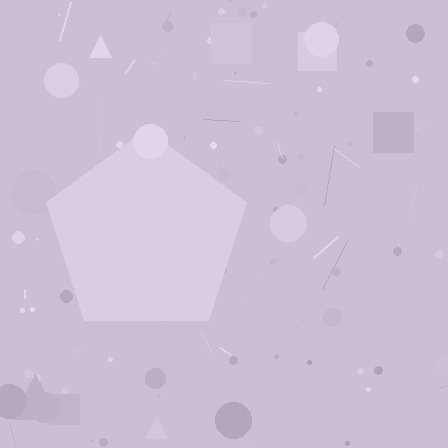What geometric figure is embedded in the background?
A pentagon is embedded in the background.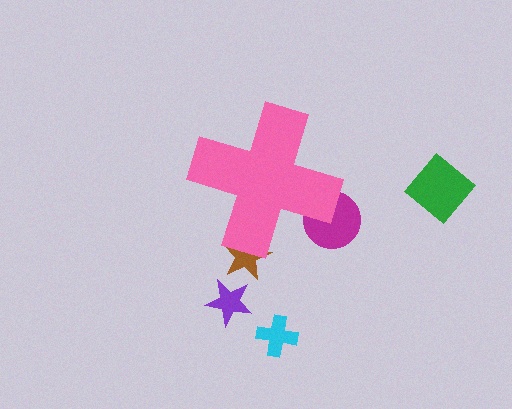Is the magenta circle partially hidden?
Yes, the magenta circle is partially hidden behind the pink cross.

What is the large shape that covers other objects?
A pink cross.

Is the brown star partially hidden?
Yes, the brown star is partially hidden behind the pink cross.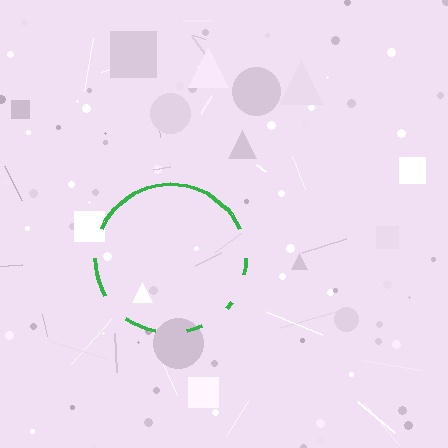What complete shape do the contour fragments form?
The contour fragments form a circle.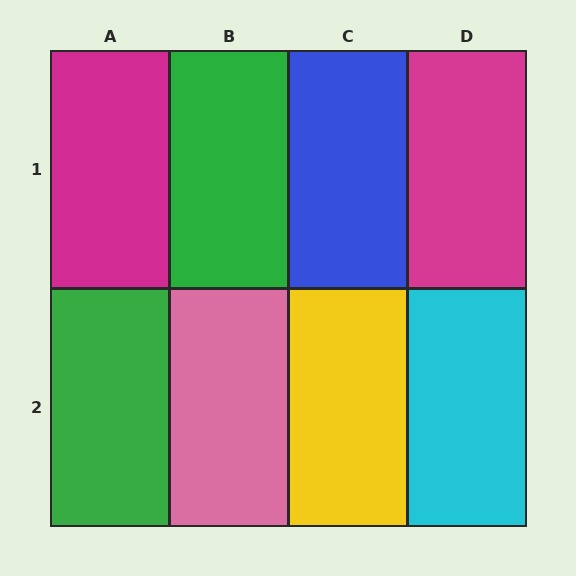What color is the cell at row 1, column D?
Magenta.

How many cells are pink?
1 cell is pink.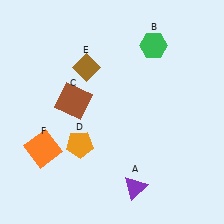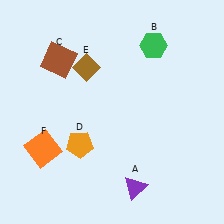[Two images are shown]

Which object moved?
The brown square (C) moved up.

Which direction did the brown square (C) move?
The brown square (C) moved up.